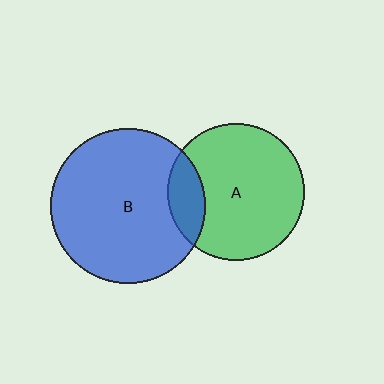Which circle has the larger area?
Circle B (blue).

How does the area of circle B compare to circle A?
Approximately 1.3 times.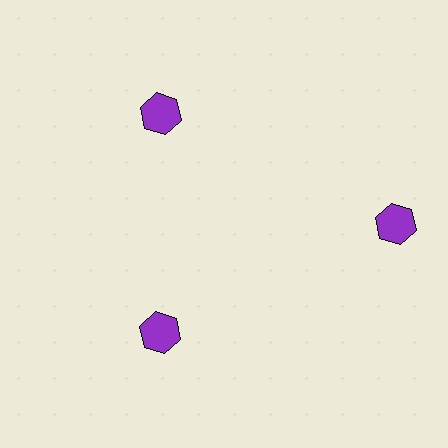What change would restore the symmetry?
The symmetry would be restored by moving it inward, back onto the ring so that all 3 hexagons sit at equal angles and equal distance from the center.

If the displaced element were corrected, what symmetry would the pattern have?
It would have 3-fold rotational symmetry — the pattern would map onto itself every 120 degrees.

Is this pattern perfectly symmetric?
No. The 3 purple hexagons are arranged in a ring, but one element near the 3 o'clock position is pushed outward from the center, breaking the 3-fold rotational symmetry.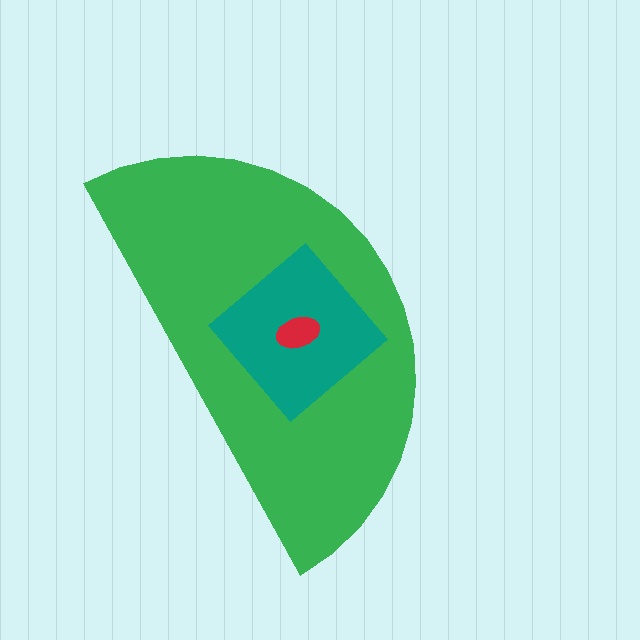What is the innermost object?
The red ellipse.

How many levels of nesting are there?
3.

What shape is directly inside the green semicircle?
The teal diamond.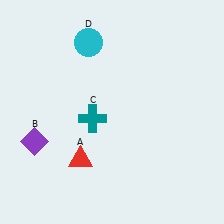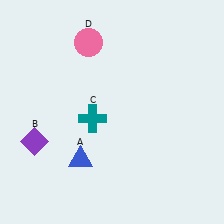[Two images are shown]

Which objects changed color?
A changed from red to blue. D changed from cyan to pink.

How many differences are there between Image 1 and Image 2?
There are 2 differences between the two images.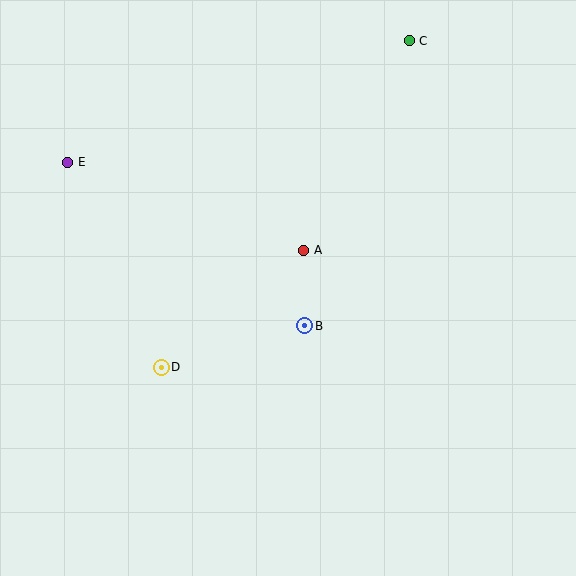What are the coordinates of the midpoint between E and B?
The midpoint between E and B is at (186, 244).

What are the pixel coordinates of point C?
Point C is at (409, 41).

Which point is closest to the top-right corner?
Point C is closest to the top-right corner.